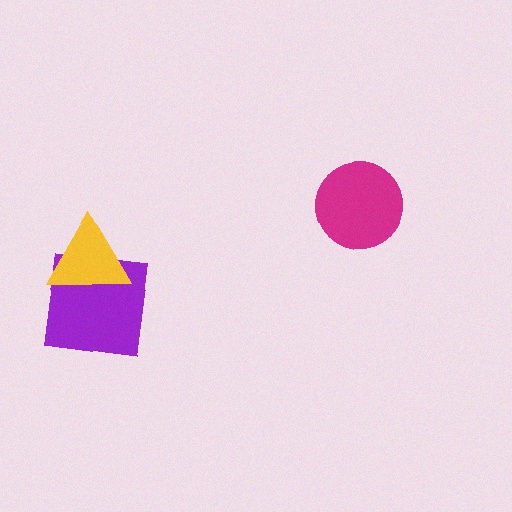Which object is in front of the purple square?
The yellow triangle is in front of the purple square.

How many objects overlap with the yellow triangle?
1 object overlaps with the yellow triangle.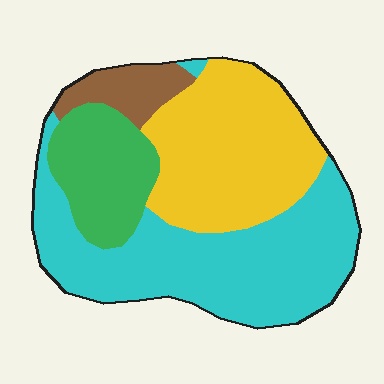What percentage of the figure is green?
Green takes up about one sixth (1/6) of the figure.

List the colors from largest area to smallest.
From largest to smallest: cyan, yellow, green, brown.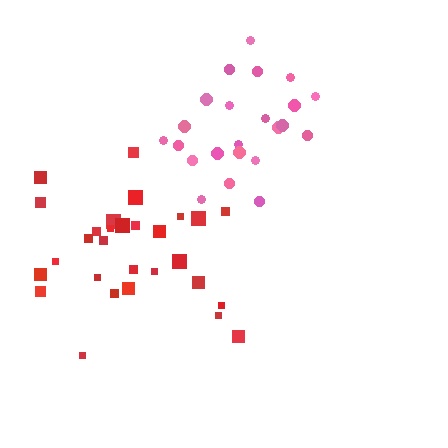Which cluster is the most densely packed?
Pink.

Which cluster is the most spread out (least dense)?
Red.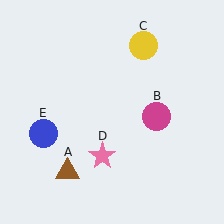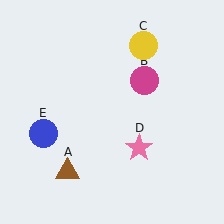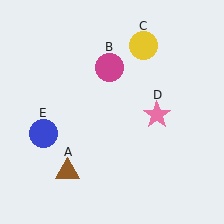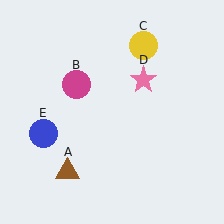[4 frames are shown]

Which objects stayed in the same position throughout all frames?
Brown triangle (object A) and yellow circle (object C) and blue circle (object E) remained stationary.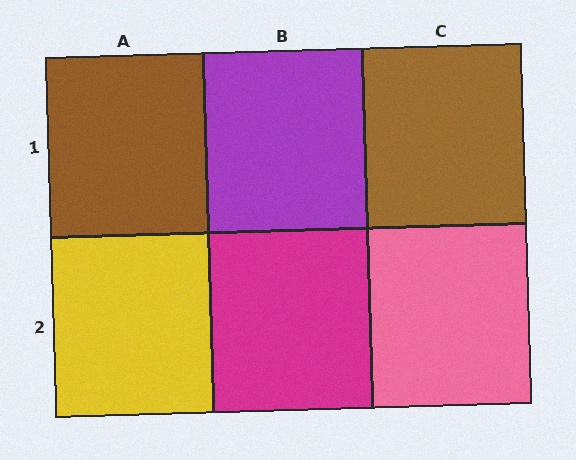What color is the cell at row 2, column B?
Magenta.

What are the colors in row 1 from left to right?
Brown, purple, brown.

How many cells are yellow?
1 cell is yellow.